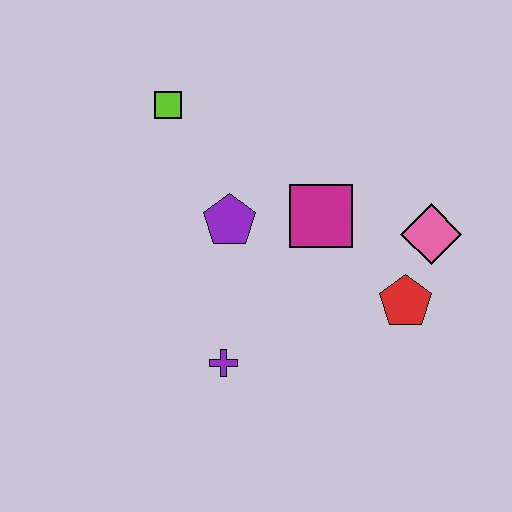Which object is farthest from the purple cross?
The lime square is farthest from the purple cross.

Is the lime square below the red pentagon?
No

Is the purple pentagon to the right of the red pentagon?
No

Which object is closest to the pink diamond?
The red pentagon is closest to the pink diamond.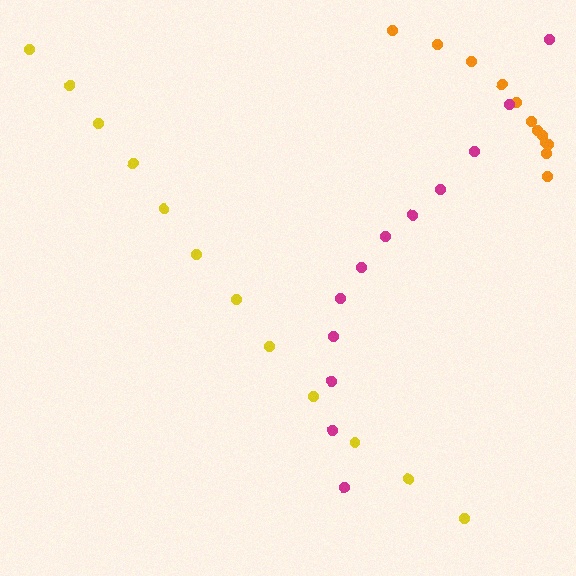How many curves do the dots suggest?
There are 3 distinct paths.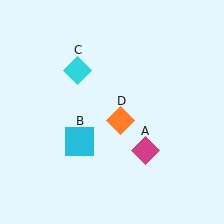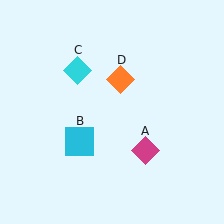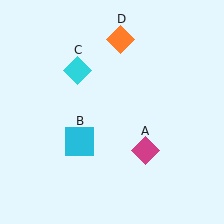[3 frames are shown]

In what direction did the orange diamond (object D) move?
The orange diamond (object D) moved up.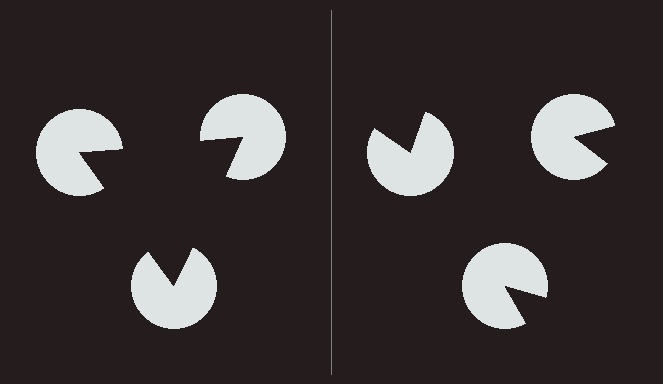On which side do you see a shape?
An illusory triangle appears on the left side. On the right side the wedge cuts are rotated, so no coherent shape forms.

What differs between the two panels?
The pac-man discs are positioned identically on both sides; only the wedge orientations differ. On the left they align to a triangle; on the right they are misaligned.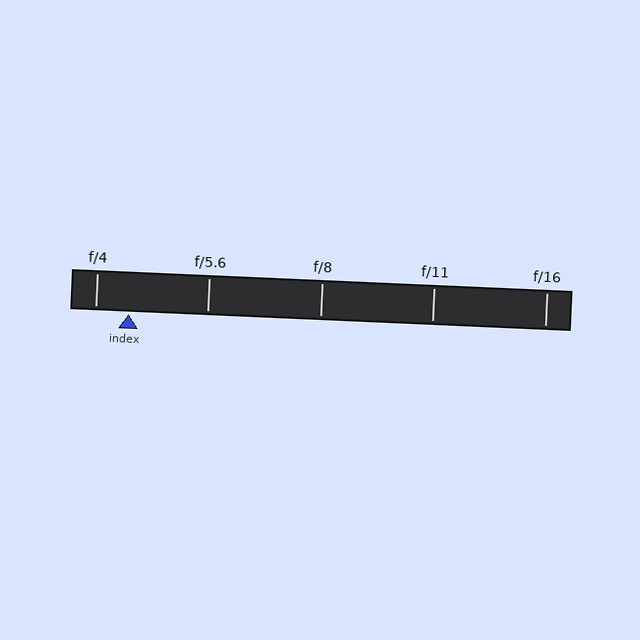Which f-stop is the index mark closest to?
The index mark is closest to f/4.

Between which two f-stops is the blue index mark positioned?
The index mark is between f/4 and f/5.6.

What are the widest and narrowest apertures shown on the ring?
The widest aperture shown is f/4 and the narrowest is f/16.